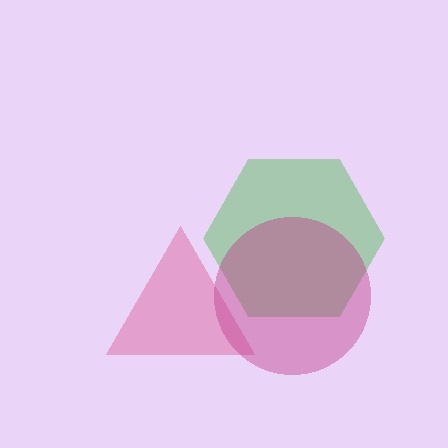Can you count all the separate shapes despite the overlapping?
Yes, there are 3 separate shapes.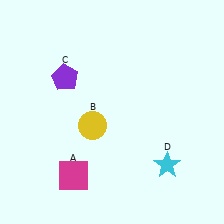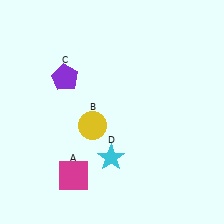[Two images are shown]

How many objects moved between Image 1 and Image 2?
1 object moved between the two images.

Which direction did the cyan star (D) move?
The cyan star (D) moved left.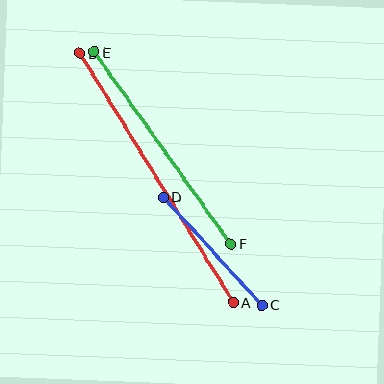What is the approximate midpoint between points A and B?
The midpoint is at approximately (156, 178) pixels.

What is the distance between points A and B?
The distance is approximately 292 pixels.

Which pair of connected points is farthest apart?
Points A and B are farthest apart.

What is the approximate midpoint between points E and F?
The midpoint is at approximately (162, 148) pixels.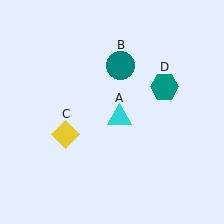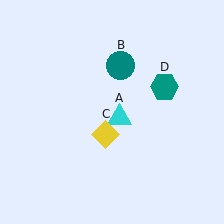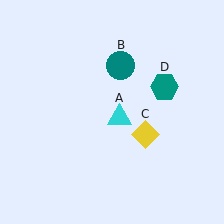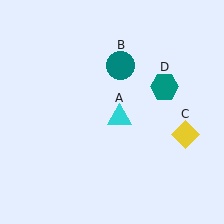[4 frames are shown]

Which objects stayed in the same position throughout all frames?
Cyan triangle (object A) and teal circle (object B) and teal hexagon (object D) remained stationary.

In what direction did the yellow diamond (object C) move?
The yellow diamond (object C) moved right.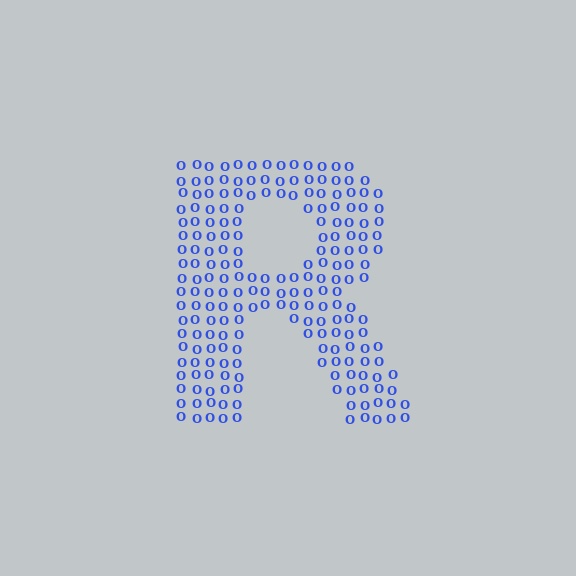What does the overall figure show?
The overall figure shows the letter R.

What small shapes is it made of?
It is made of small letter O's.